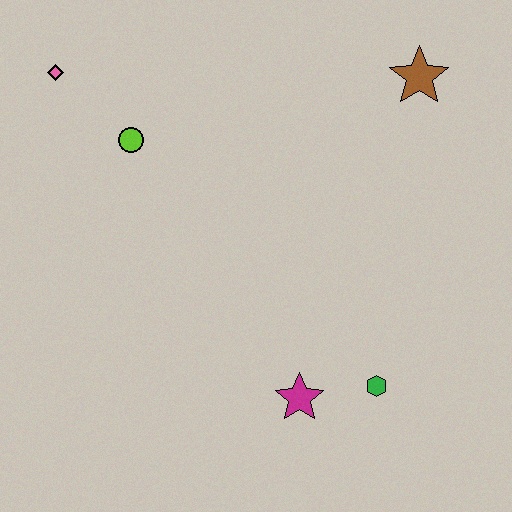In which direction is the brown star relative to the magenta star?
The brown star is above the magenta star.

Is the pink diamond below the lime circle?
No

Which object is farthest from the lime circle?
The green hexagon is farthest from the lime circle.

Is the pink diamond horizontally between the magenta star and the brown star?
No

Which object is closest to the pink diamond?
The lime circle is closest to the pink diamond.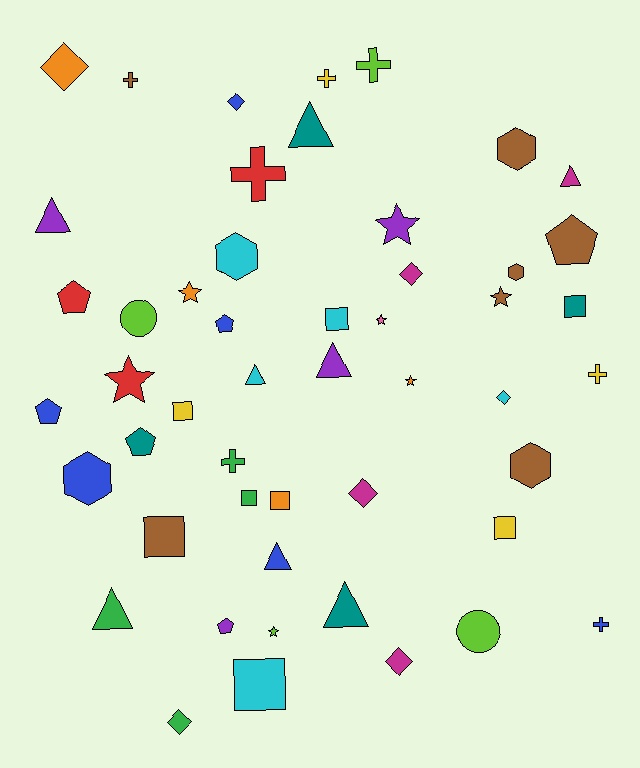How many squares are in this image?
There are 8 squares.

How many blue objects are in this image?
There are 6 blue objects.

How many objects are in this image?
There are 50 objects.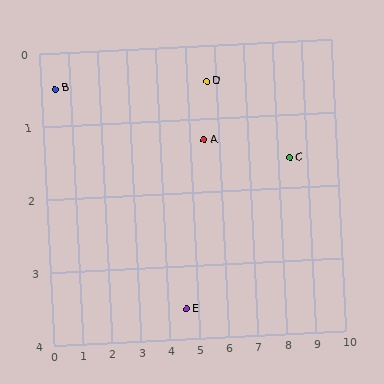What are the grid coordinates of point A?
Point A is at approximately (5.5, 1.3).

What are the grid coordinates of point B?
Point B is at approximately (0.5, 0.5).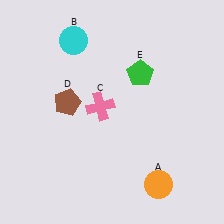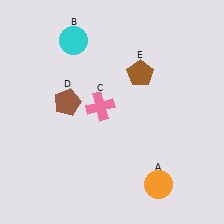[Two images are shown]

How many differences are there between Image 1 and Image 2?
There is 1 difference between the two images.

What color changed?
The pentagon (E) changed from green in Image 1 to brown in Image 2.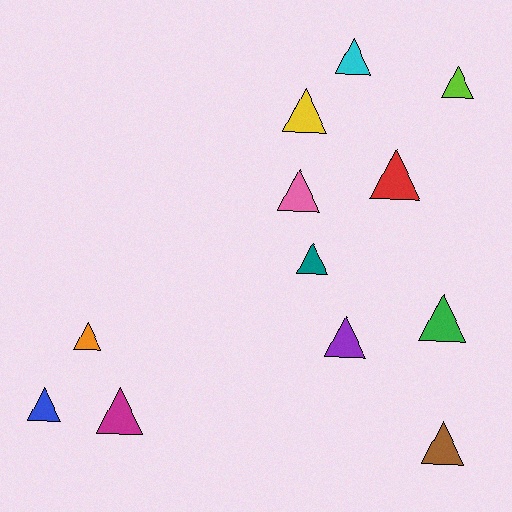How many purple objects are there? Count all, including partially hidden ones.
There is 1 purple object.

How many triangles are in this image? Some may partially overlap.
There are 12 triangles.